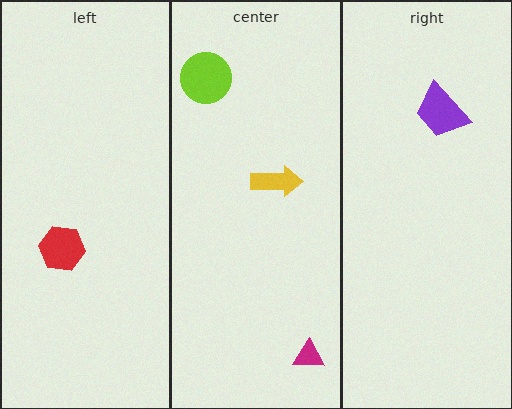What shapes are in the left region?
The red hexagon.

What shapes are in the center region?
The yellow arrow, the magenta triangle, the lime circle.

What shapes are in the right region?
The purple trapezoid.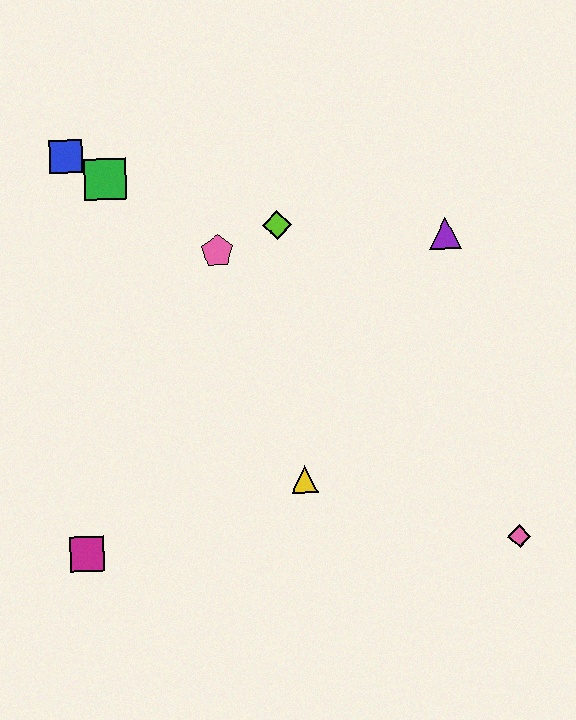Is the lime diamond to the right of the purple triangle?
No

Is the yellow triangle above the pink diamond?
Yes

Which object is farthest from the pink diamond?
The blue square is farthest from the pink diamond.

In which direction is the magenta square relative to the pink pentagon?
The magenta square is below the pink pentagon.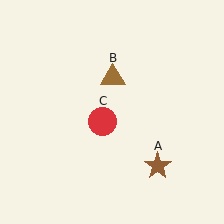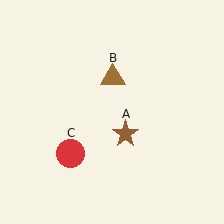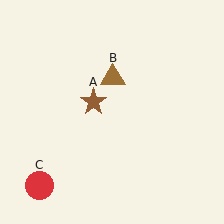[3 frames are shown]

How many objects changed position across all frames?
2 objects changed position: brown star (object A), red circle (object C).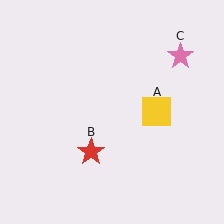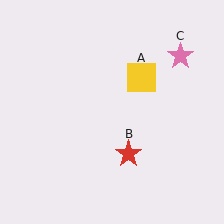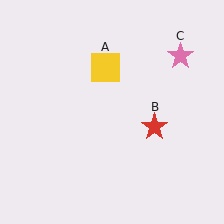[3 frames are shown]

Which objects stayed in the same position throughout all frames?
Pink star (object C) remained stationary.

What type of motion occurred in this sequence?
The yellow square (object A), red star (object B) rotated counterclockwise around the center of the scene.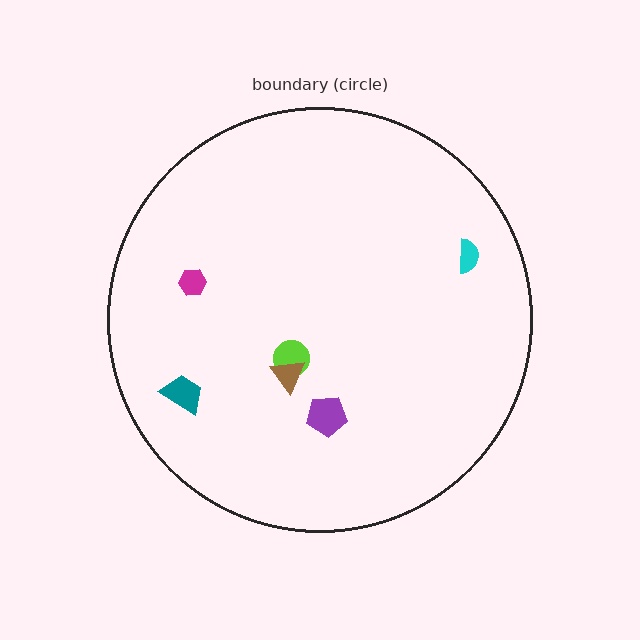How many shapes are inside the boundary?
6 inside, 0 outside.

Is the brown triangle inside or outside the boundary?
Inside.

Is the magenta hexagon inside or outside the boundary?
Inside.